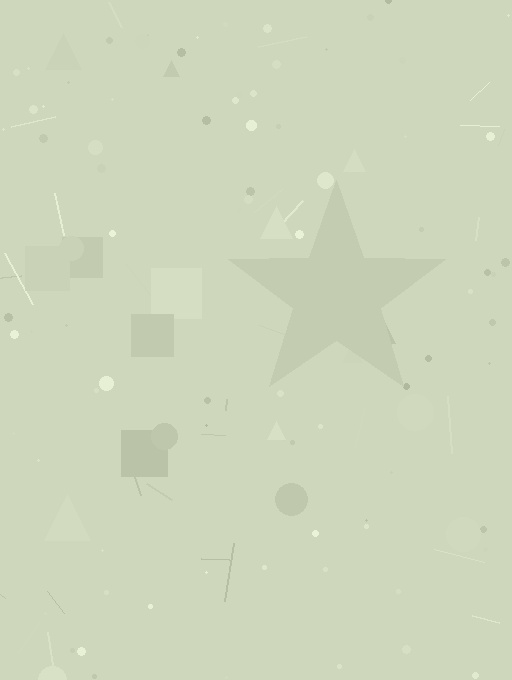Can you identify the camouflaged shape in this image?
The camouflaged shape is a star.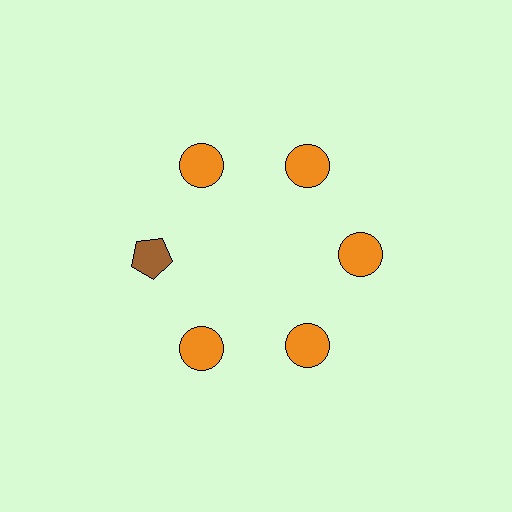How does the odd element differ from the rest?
It differs in both color (brown instead of orange) and shape (pentagon instead of circle).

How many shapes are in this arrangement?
There are 6 shapes arranged in a ring pattern.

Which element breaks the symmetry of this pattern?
The brown pentagon at roughly the 9 o'clock position breaks the symmetry. All other shapes are orange circles.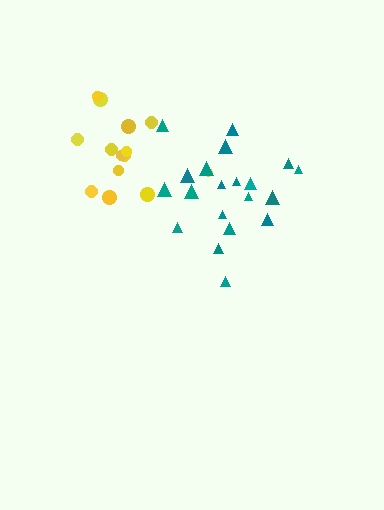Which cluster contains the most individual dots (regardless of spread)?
Teal (20).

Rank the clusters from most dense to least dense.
teal, yellow.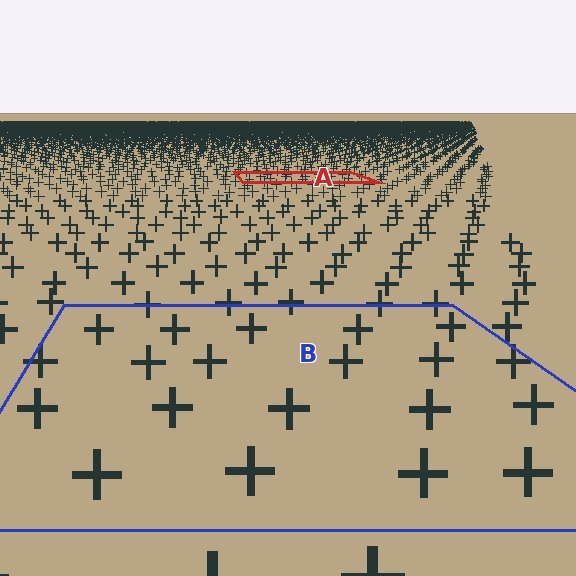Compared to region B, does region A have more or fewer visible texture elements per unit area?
Region A has more texture elements per unit area — they are packed more densely because it is farther away.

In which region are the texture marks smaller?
The texture marks are smaller in region A, because it is farther away.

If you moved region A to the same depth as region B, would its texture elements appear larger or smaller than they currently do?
They would appear larger. At a closer depth, the same texture elements are projected at a bigger on-screen size.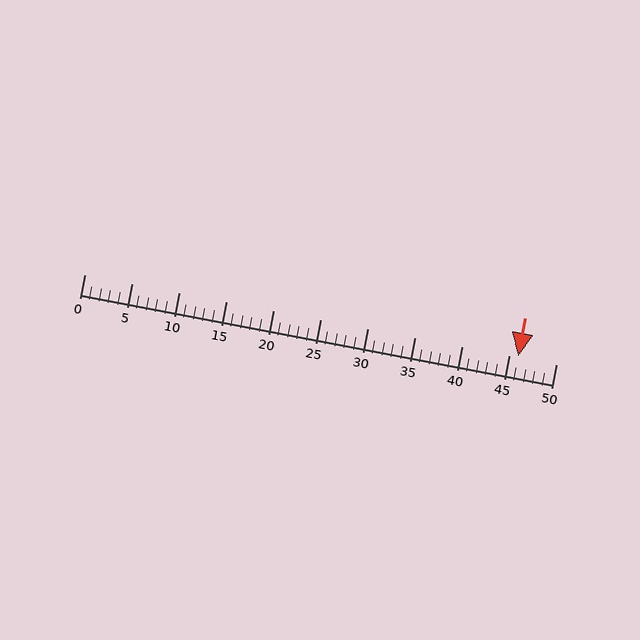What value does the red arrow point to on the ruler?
The red arrow points to approximately 46.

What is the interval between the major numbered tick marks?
The major tick marks are spaced 5 units apart.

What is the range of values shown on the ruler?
The ruler shows values from 0 to 50.